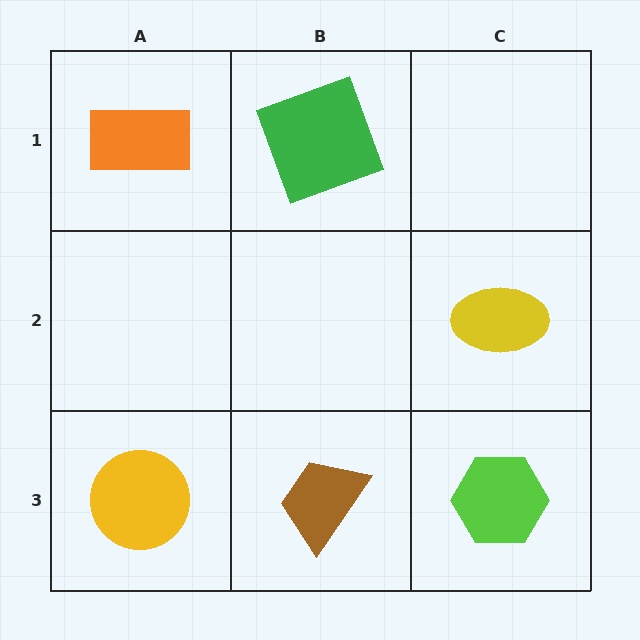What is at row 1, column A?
An orange rectangle.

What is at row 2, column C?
A yellow ellipse.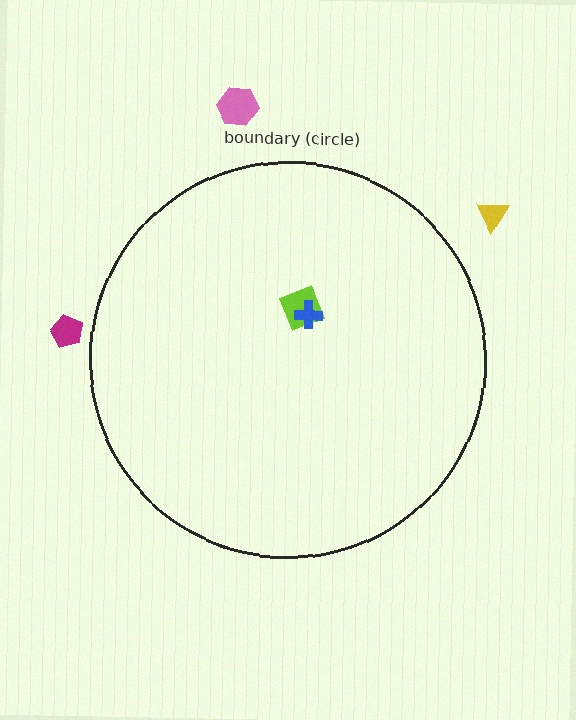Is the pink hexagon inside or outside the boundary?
Outside.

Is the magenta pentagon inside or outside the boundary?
Outside.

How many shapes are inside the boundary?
2 inside, 3 outside.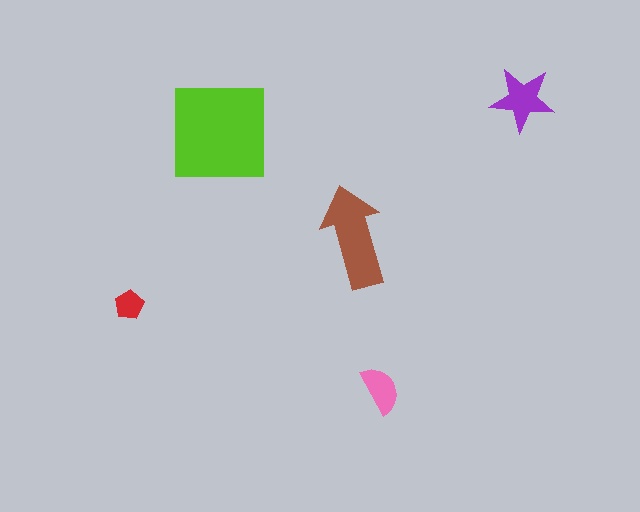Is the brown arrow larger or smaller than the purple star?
Larger.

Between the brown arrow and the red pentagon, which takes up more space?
The brown arrow.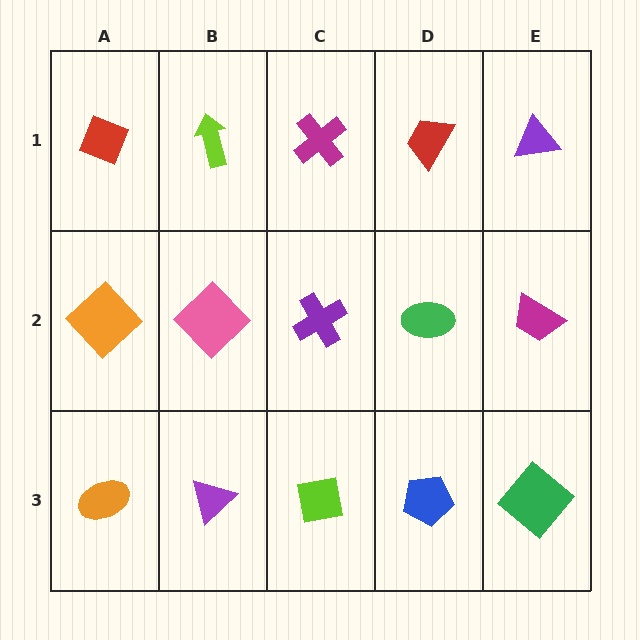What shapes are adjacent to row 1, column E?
A magenta trapezoid (row 2, column E), a red trapezoid (row 1, column D).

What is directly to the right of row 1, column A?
A lime arrow.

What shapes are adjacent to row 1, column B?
A pink diamond (row 2, column B), a red diamond (row 1, column A), a magenta cross (row 1, column C).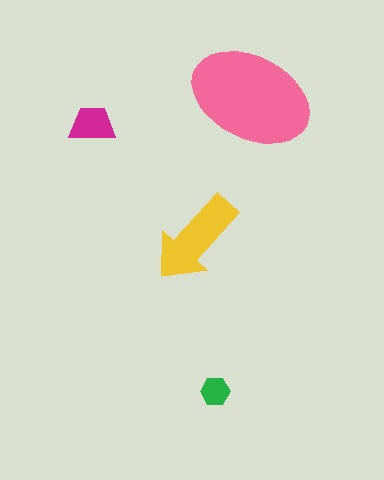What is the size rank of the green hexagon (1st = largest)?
4th.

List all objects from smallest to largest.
The green hexagon, the magenta trapezoid, the yellow arrow, the pink ellipse.